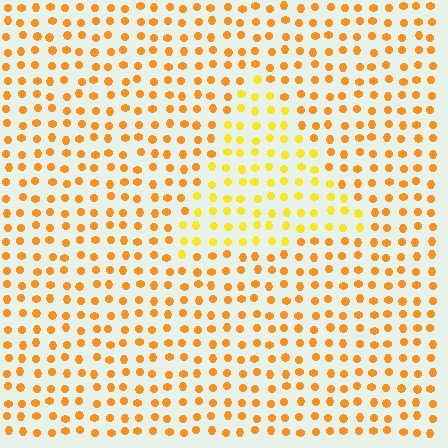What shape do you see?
I see a triangle.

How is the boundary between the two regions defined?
The boundary is defined purely by a slight shift in hue (about 24 degrees). Spacing, size, and orientation are identical on both sides.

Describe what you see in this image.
The image is filled with small orange elements in a uniform arrangement. A triangle-shaped region is visible where the elements are tinted to a slightly different hue, forming a subtle color boundary.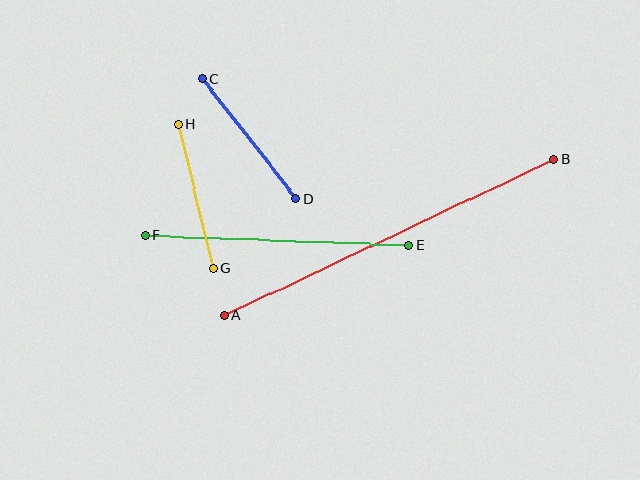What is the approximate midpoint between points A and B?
The midpoint is at approximately (389, 237) pixels.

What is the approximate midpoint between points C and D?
The midpoint is at approximately (249, 139) pixels.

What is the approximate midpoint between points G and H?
The midpoint is at approximately (196, 196) pixels.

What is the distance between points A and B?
The distance is approximately 364 pixels.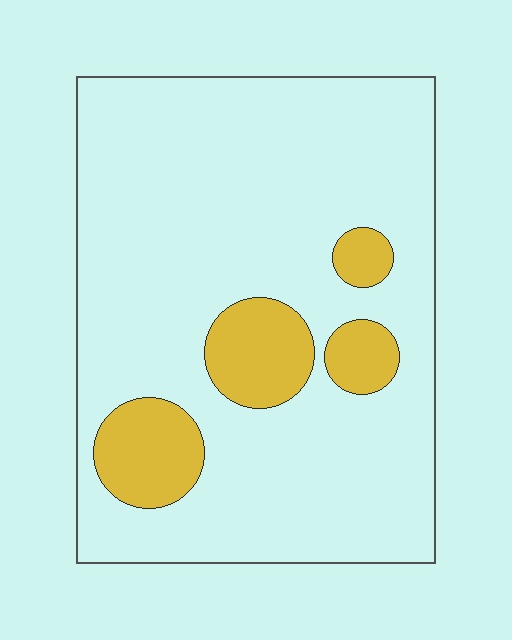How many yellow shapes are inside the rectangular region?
4.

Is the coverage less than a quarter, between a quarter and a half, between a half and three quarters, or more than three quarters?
Less than a quarter.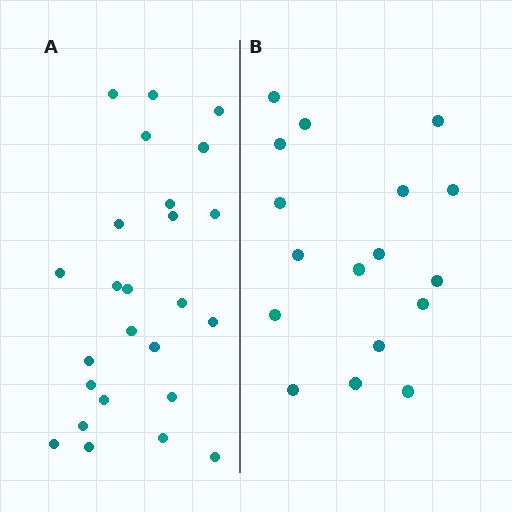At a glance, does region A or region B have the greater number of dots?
Region A (the left region) has more dots.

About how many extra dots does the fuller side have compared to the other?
Region A has roughly 8 or so more dots than region B.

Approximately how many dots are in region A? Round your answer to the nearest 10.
About 20 dots. (The exact count is 25, which rounds to 20.)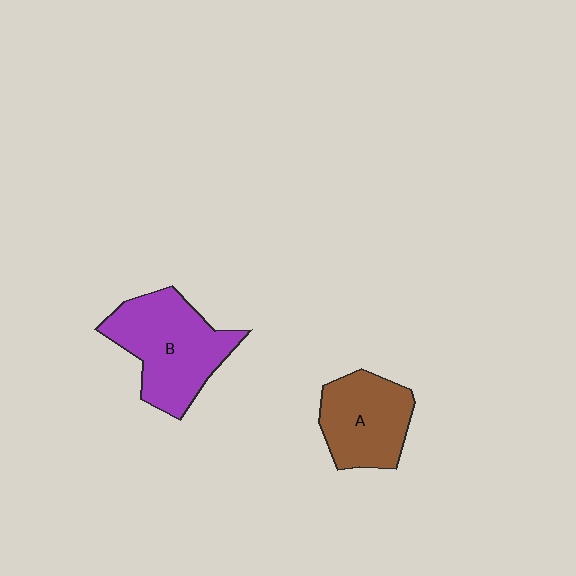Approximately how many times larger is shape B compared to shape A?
Approximately 1.3 times.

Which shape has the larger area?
Shape B (purple).